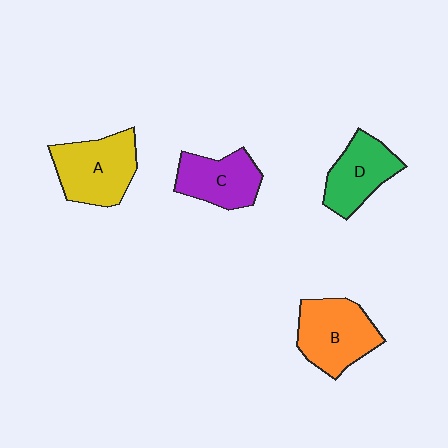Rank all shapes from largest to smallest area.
From largest to smallest: A (yellow), B (orange), D (green), C (purple).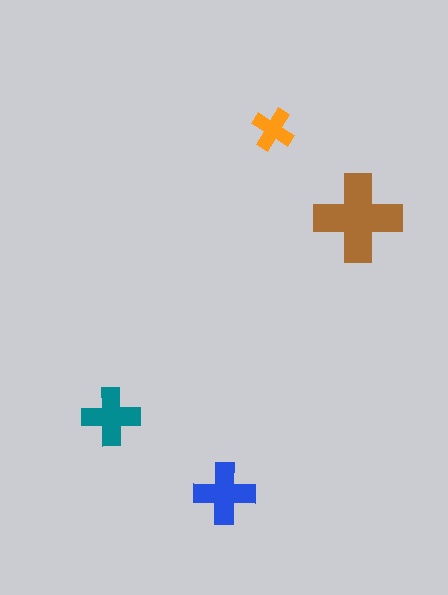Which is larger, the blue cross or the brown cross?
The brown one.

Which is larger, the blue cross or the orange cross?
The blue one.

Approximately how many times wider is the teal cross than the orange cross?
About 1.5 times wider.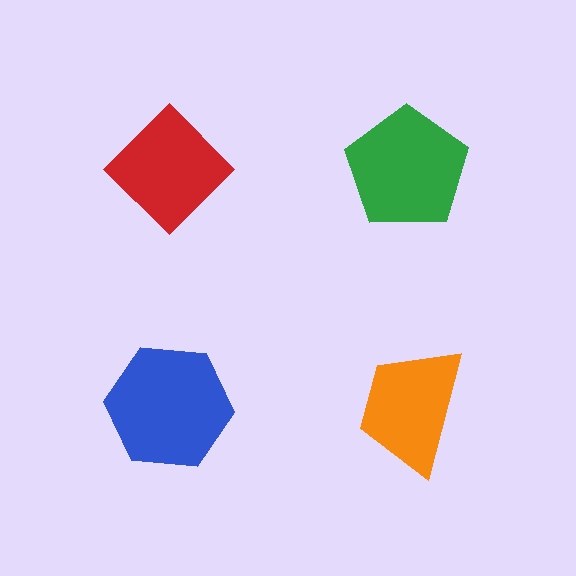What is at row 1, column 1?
A red diamond.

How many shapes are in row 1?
2 shapes.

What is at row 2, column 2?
An orange trapezoid.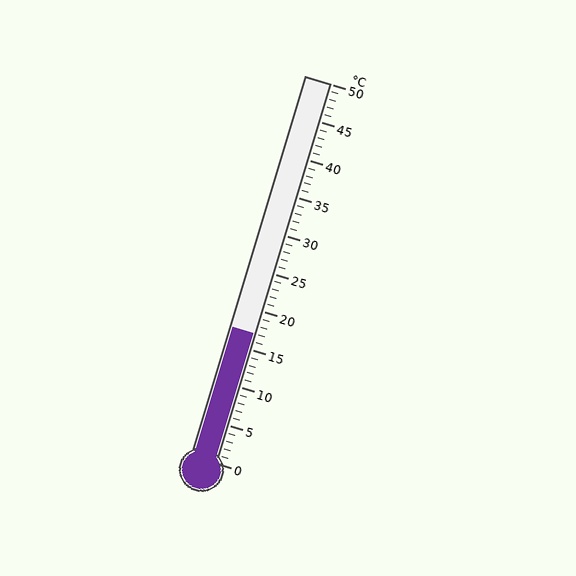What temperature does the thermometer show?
The thermometer shows approximately 17°C.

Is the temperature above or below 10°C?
The temperature is above 10°C.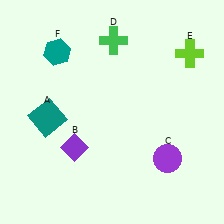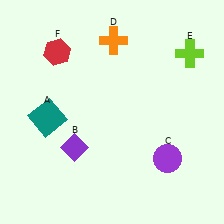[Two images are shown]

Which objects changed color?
D changed from green to orange. F changed from teal to red.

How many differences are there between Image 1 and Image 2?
There are 2 differences between the two images.